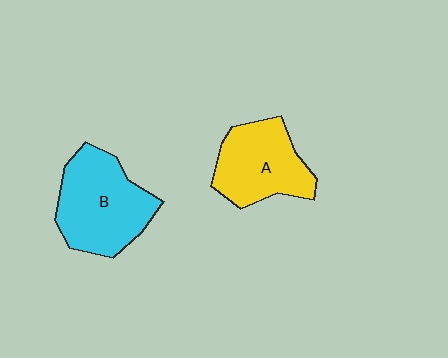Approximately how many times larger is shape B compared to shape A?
Approximately 1.2 times.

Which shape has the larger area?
Shape B (cyan).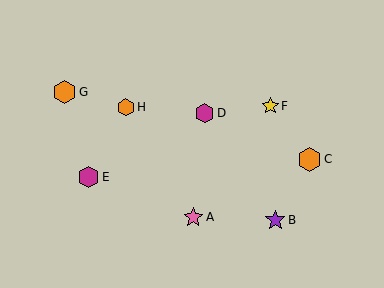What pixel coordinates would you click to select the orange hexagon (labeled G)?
Click at (65, 92) to select the orange hexagon G.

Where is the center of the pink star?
The center of the pink star is at (193, 217).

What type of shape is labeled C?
Shape C is an orange hexagon.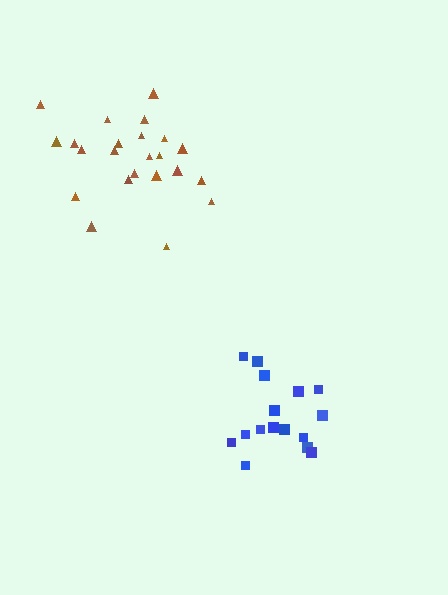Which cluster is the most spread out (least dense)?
Brown.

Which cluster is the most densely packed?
Blue.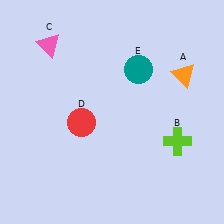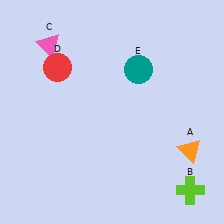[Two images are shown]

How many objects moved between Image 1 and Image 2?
3 objects moved between the two images.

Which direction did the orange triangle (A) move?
The orange triangle (A) moved down.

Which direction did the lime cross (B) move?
The lime cross (B) moved down.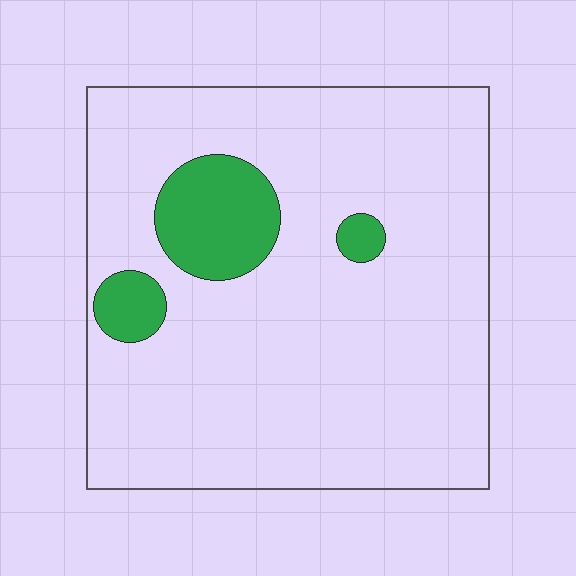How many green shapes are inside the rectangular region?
3.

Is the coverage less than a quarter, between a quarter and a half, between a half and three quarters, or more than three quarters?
Less than a quarter.